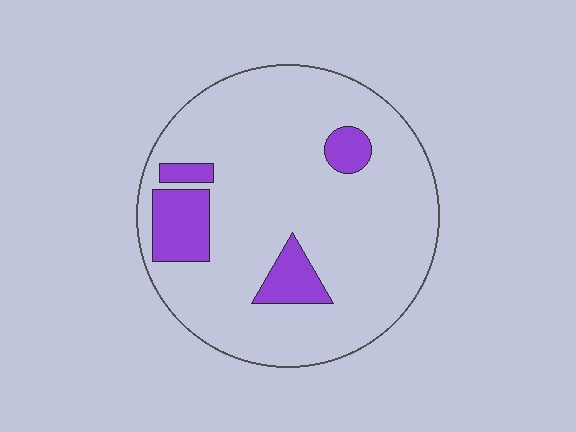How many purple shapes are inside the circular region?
4.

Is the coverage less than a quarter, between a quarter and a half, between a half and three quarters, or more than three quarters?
Less than a quarter.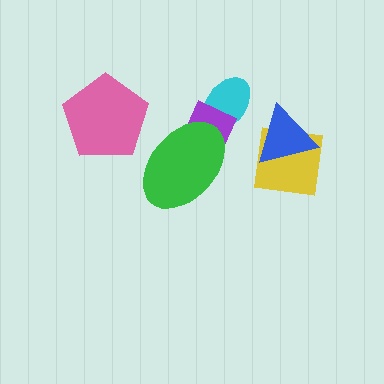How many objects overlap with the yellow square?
1 object overlaps with the yellow square.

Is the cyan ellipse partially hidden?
Yes, it is partially covered by another shape.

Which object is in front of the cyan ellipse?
The purple diamond is in front of the cyan ellipse.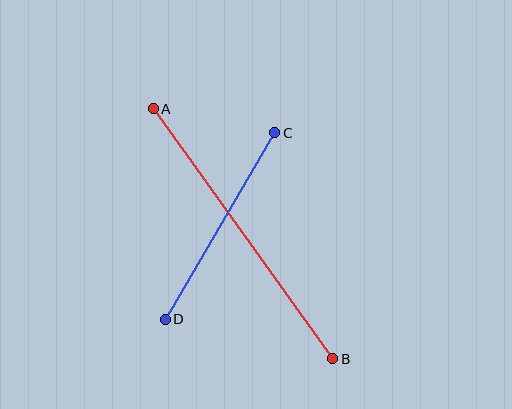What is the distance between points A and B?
The distance is approximately 308 pixels.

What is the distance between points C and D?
The distance is approximately 216 pixels.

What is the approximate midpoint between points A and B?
The midpoint is at approximately (243, 234) pixels.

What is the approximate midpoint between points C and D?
The midpoint is at approximately (220, 226) pixels.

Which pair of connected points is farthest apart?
Points A and B are farthest apart.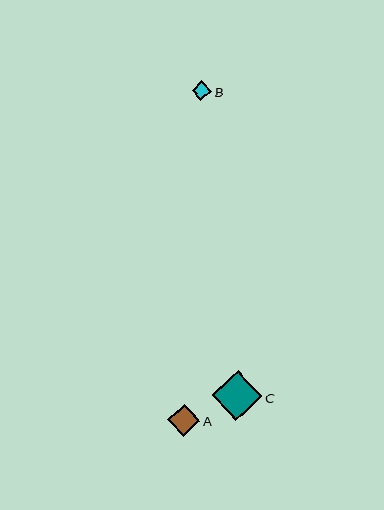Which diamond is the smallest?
Diamond B is the smallest with a size of approximately 19 pixels.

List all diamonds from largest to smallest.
From largest to smallest: C, A, B.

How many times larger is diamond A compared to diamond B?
Diamond A is approximately 1.7 times the size of diamond B.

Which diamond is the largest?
Diamond C is the largest with a size of approximately 50 pixels.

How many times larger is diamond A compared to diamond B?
Diamond A is approximately 1.7 times the size of diamond B.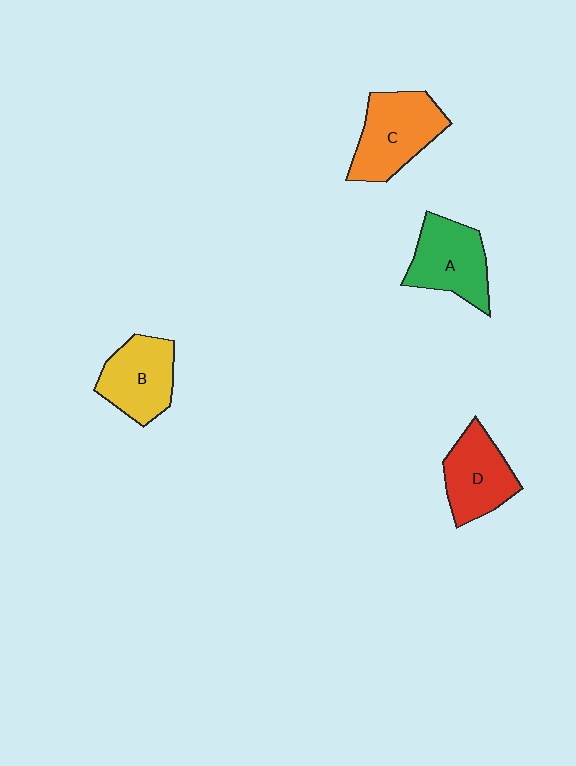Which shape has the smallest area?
Shape D (red).